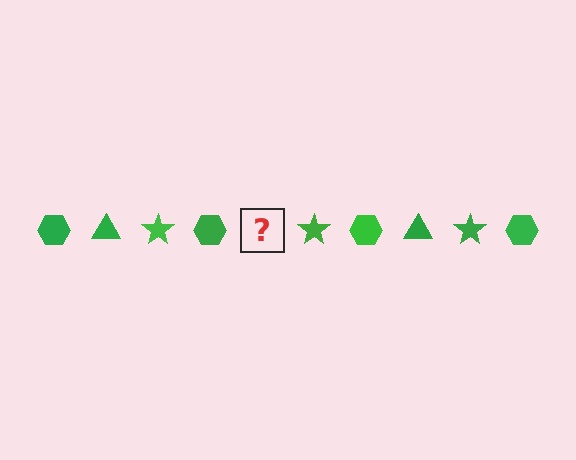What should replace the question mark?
The question mark should be replaced with a green triangle.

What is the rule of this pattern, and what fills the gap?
The rule is that the pattern cycles through hexagon, triangle, star shapes in green. The gap should be filled with a green triangle.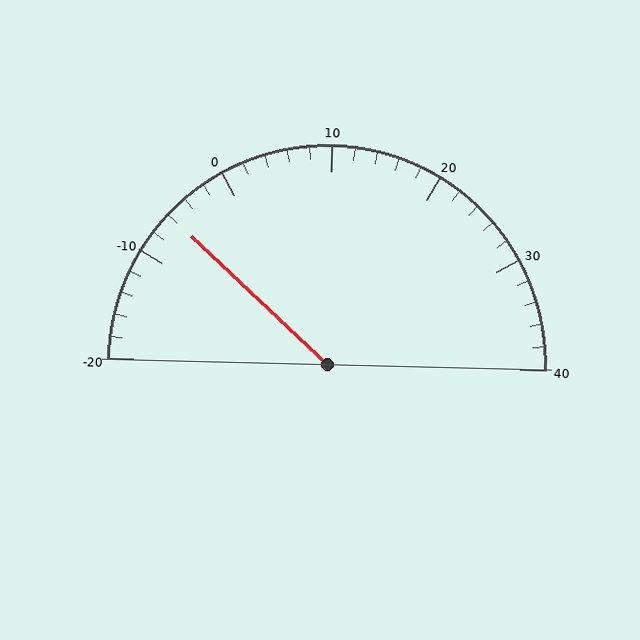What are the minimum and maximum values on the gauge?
The gauge ranges from -20 to 40.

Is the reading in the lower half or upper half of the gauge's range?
The reading is in the lower half of the range (-20 to 40).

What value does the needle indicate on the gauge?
The needle indicates approximately -6.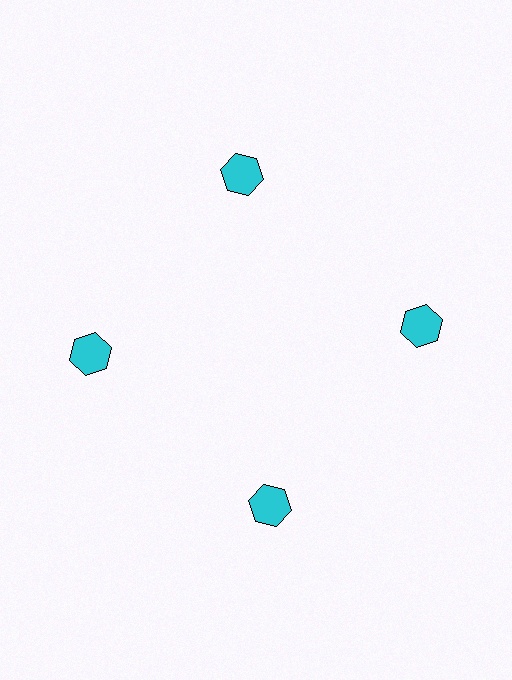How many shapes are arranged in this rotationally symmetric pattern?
There are 4 shapes, arranged in 4 groups of 1.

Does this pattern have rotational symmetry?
Yes, this pattern has 4-fold rotational symmetry. It looks the same after rotating 90 degrees around the center.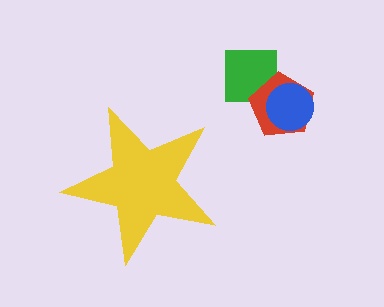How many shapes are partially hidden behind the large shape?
0 shapes are partially hidden.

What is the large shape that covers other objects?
A yellow star.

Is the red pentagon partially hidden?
No, the red pentagon is fully visible.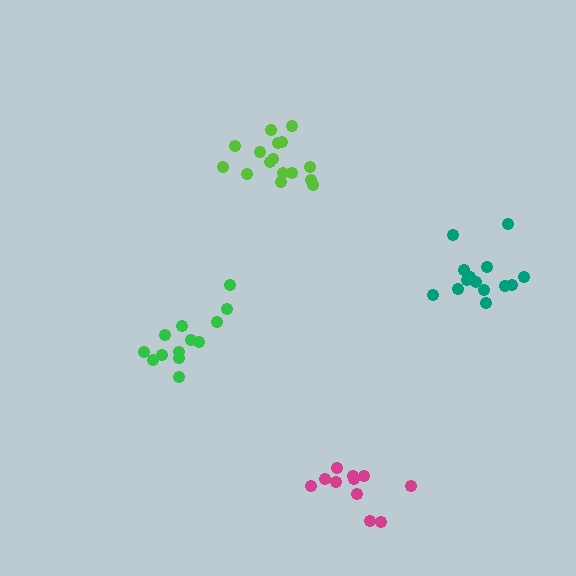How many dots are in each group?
Group 1: 16 dots, Group 2: 13 dots, Group 3: 16 dots, Group 4: 12 dots (57 total).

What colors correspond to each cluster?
The clusters are colored: lime, green, teal, magenta.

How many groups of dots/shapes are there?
There are 4 groups.